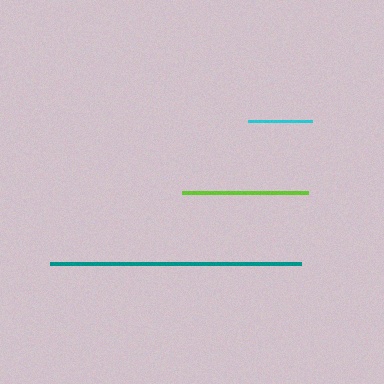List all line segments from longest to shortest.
From longest to shortest: teal, lime, cyan.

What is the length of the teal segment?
The teal segment is approximately 251 pixels long.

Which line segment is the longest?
The teal line is the longest at approximately 251 pixels.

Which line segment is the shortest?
The cyan line is the shortest at approximately 64 pixels.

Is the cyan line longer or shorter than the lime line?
The lime line is longer than the cyan line.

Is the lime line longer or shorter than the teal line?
The teal line is longer than the lime line.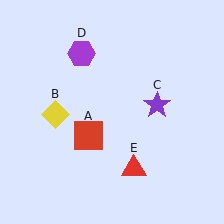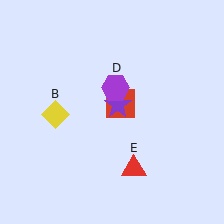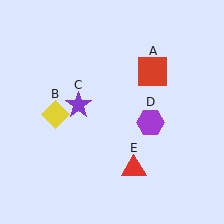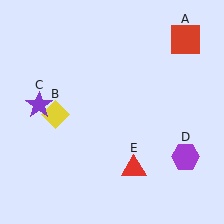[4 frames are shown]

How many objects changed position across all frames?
3 objects changed position: red square (object A), purple star (object C), purple hexagon (object D).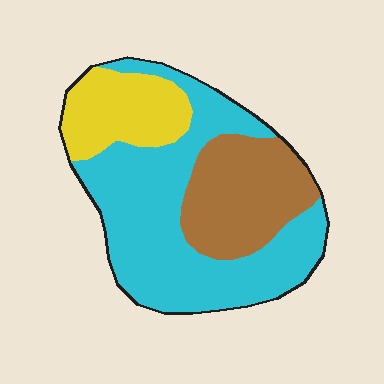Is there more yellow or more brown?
Brown.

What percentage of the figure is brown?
Brown takes up between a quarter and a half of the figure.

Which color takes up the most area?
Cyan, at roughly 55%.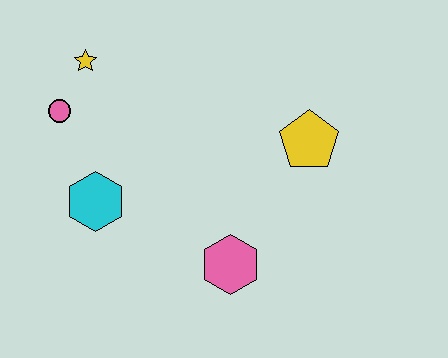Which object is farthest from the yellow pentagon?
The pink circle is farthest from the yellow pentagon.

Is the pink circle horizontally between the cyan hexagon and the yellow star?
No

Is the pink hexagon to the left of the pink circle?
No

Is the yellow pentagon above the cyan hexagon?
Yes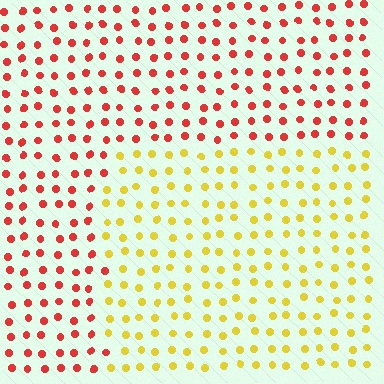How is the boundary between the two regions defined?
The boundary is defined purely by a slight shift in hue (about 56 degrees). Spacing, size, and orientation are identical on both sides.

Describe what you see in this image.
The image is filled with small red elements in a uniform arrangement. A rectangle-shaped region is visible where the elements are tinted to a slightly different hue, forming a subtle color boundary.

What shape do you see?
I see a rectangle.